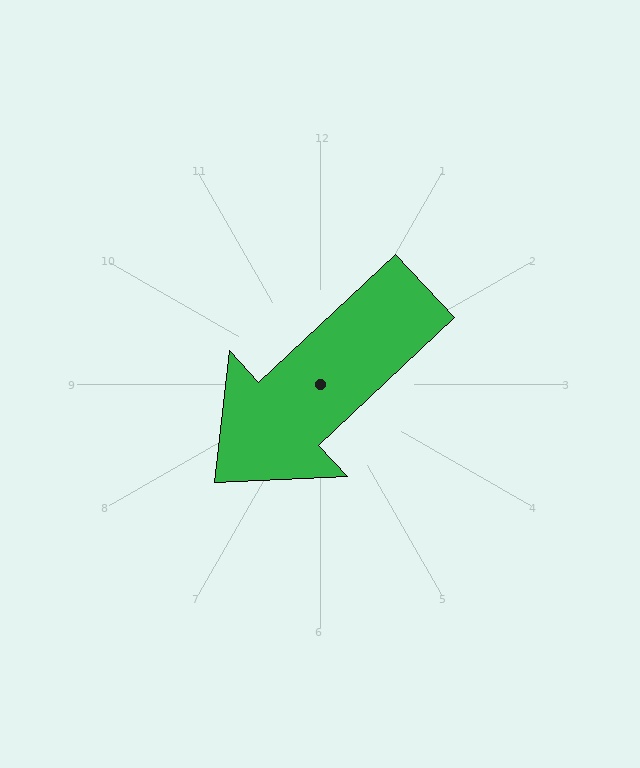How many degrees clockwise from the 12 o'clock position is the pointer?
Approximately 227 degrees.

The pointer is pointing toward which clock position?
Roughly 8 o'clock.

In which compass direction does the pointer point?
Southwest.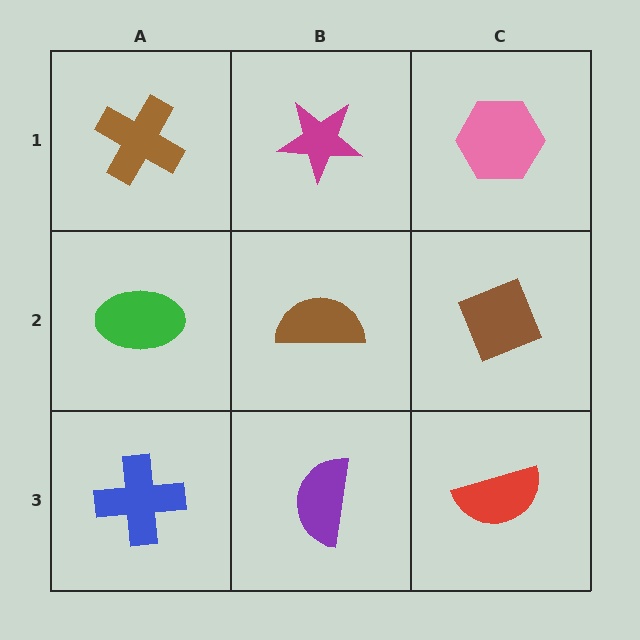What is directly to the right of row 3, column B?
A red semicircle.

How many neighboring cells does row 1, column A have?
2.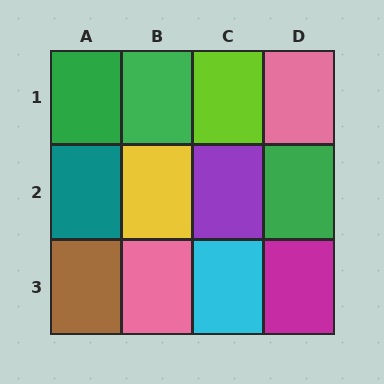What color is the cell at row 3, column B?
Pink.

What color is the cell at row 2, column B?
Yellow.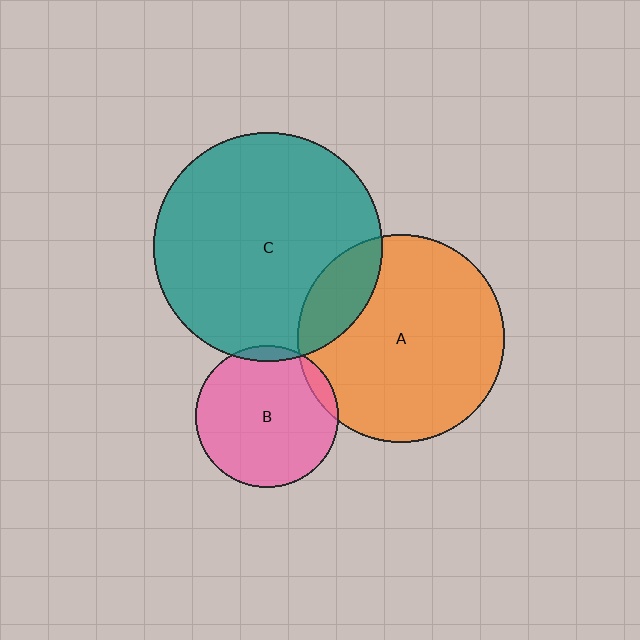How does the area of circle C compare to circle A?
Approximately 1.2 times.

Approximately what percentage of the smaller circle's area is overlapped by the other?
Approximately 15%.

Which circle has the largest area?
Circle C (teal).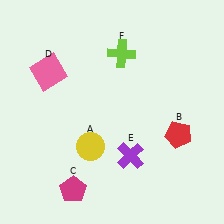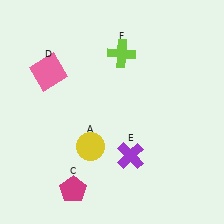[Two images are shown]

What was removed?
The red pentagon (B) was removed in Image 2.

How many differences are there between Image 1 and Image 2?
There is 1 difference between the two images.